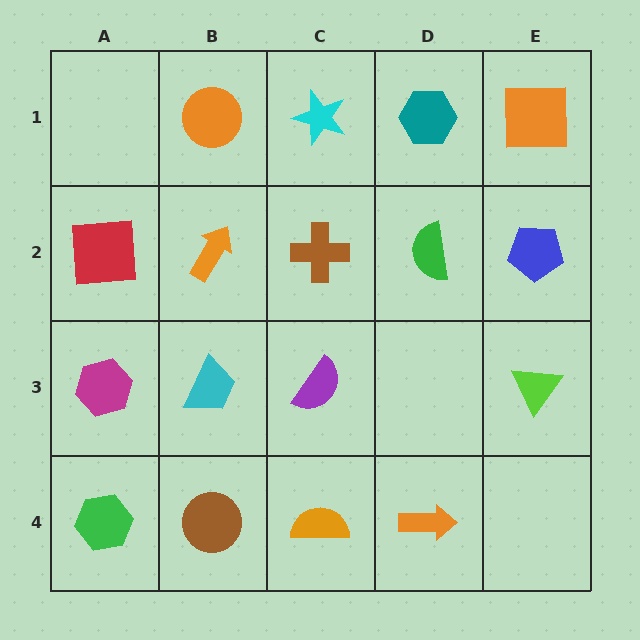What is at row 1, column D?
A teal hexagon.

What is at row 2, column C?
A brown cross.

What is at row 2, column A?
A red square.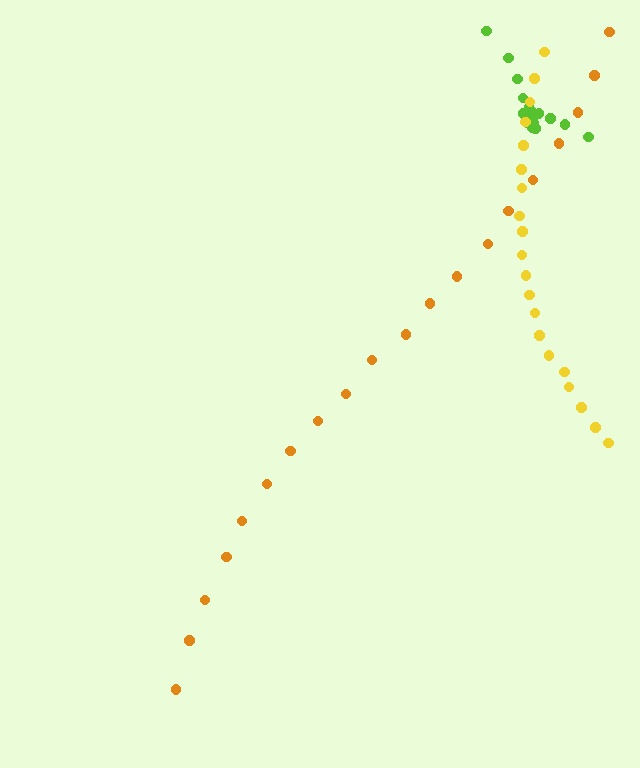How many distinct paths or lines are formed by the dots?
There are 3 distinct paths.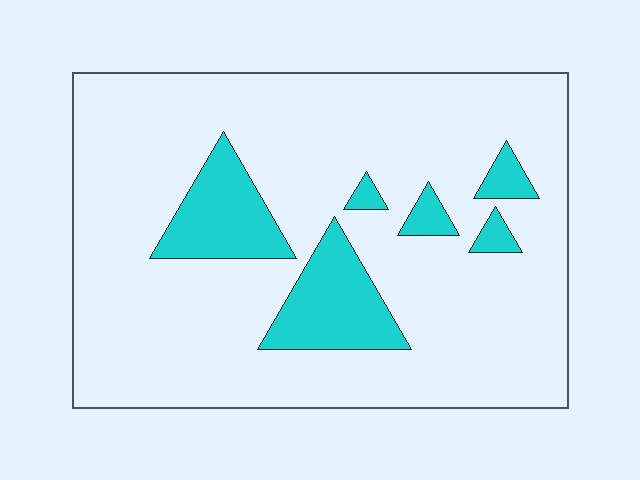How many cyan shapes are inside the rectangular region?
6.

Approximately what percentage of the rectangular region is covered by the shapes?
Approximately 15%.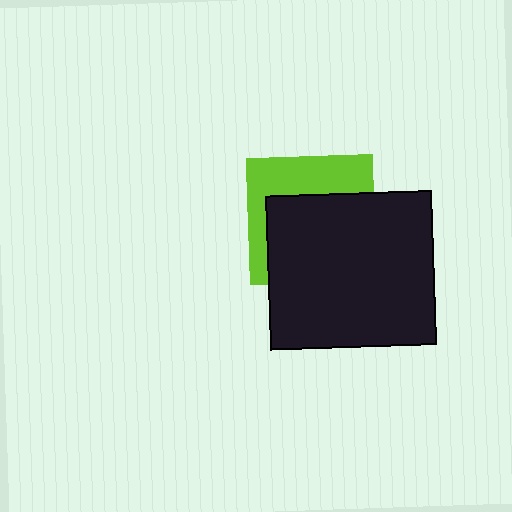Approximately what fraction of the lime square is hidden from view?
Roughly 60% of the lime square is hidden behind the black rectangle.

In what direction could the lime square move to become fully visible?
The lime square could move up. That would shift it out from behind the black rectangle entirely.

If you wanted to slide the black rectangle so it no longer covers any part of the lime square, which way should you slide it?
Slide it down — that is the most direct way to separate the two shapes.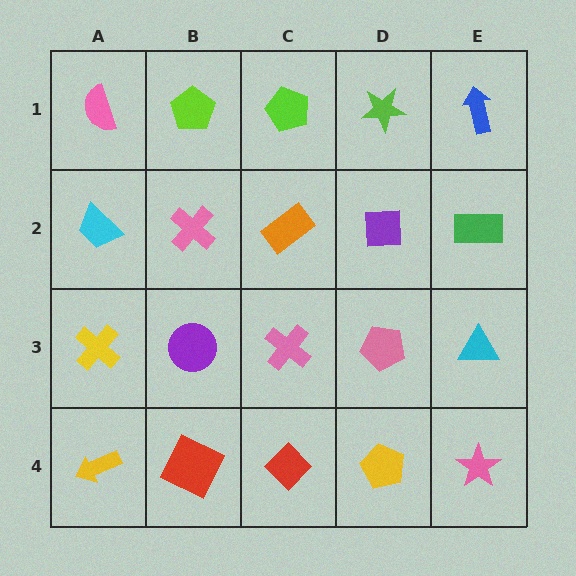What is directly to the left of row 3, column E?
A pink pentagon.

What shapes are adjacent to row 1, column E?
A green rectangle (row 2, column E), a lime star (row 1, column D).